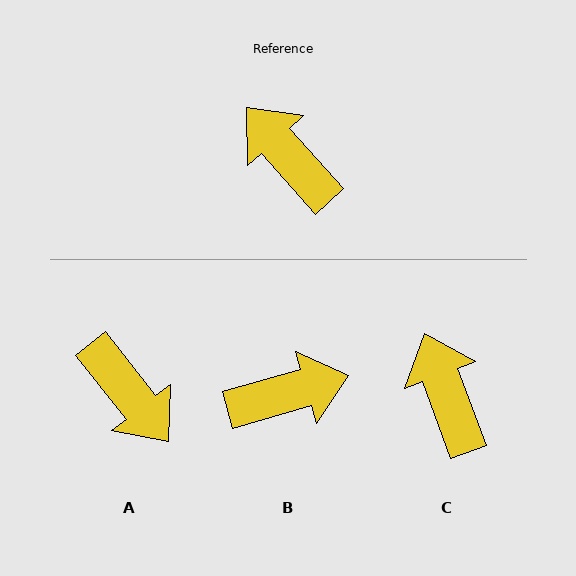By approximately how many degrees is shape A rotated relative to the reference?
Approximately 177 degrees counter-clockwise.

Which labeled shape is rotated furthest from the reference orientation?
A, about 177 degrees away.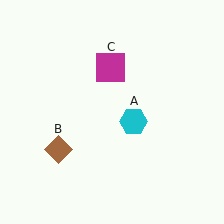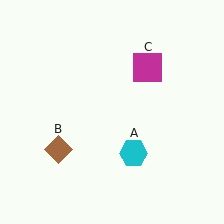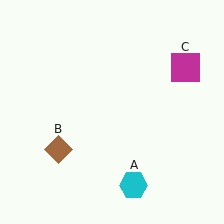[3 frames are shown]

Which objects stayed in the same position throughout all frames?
Brown diamond (object B) remained stationary.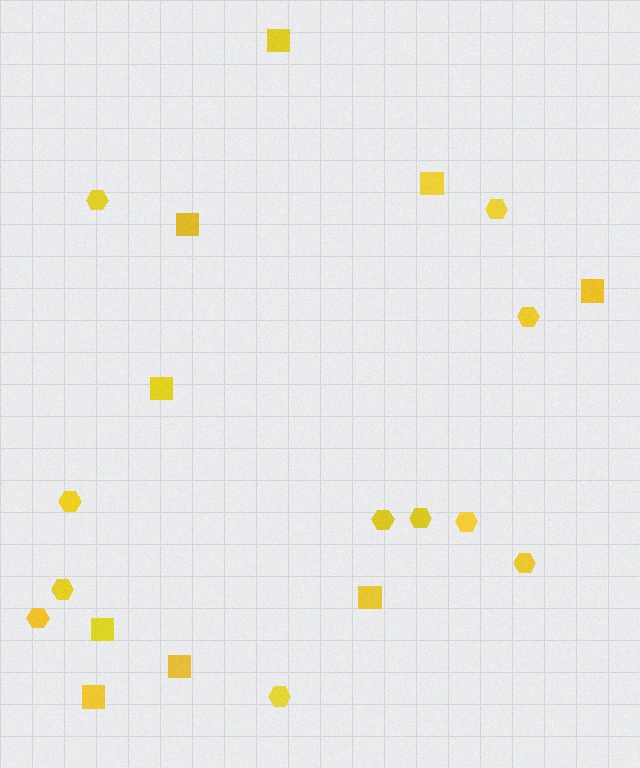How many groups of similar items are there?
There are 2 groups: one group of squares (9) and one group of hexagons (11).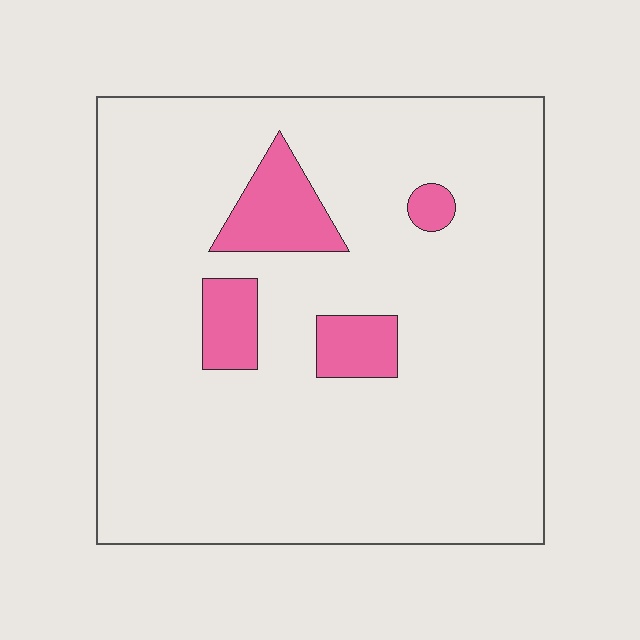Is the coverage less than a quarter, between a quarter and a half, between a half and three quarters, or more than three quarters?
Less than a quarter.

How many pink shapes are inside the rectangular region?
4.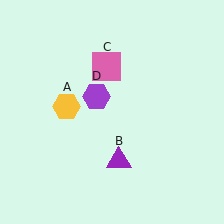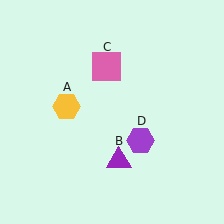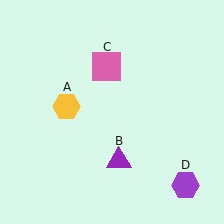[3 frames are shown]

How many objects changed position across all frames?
1 object changed position: purple hexagon (object D).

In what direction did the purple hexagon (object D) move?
The purple hexagon (object D) moved down and to the right.